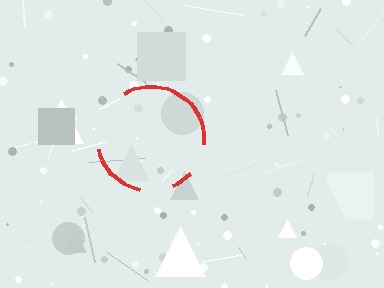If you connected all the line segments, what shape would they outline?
They would outline a circle.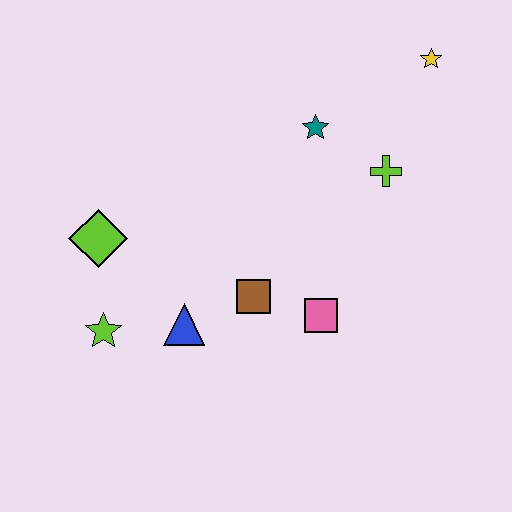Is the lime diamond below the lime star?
No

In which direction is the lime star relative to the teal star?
The lime star is to the left of the teal star.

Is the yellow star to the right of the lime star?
Yes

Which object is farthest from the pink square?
The yellow star is farthest from the pink square.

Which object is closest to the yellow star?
The lime cross is closest to the yellow star.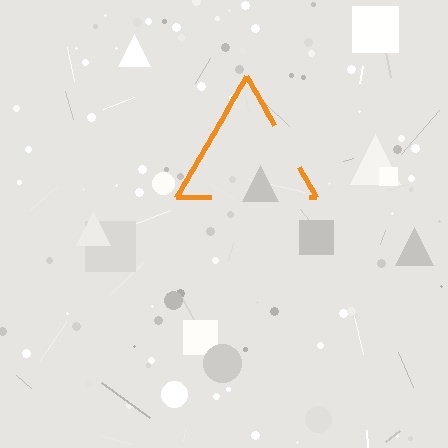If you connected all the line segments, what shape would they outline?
They would outline a triangle.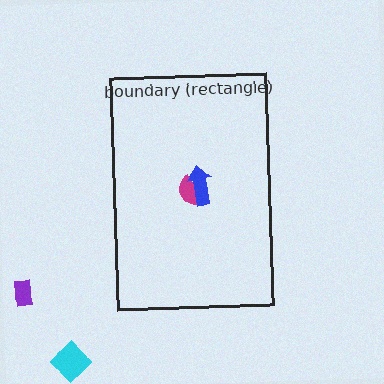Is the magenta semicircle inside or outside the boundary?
Inside.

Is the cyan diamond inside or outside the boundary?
Outside.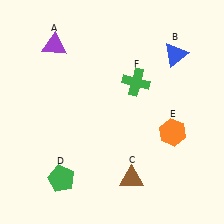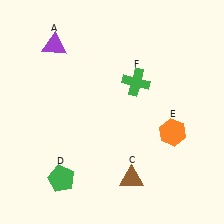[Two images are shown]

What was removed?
The blue triangle (B) was removed in Image 2.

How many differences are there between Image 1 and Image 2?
There is 1 difference between the two images.